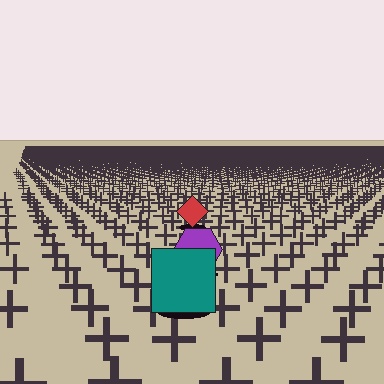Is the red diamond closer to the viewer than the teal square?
No. The teal square is closer — you can tell from the texture gradient: the ground texture is coarser near it.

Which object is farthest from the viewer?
The red diamond is farthest from the viewer. It appears smaller and the ground texture around it is denser.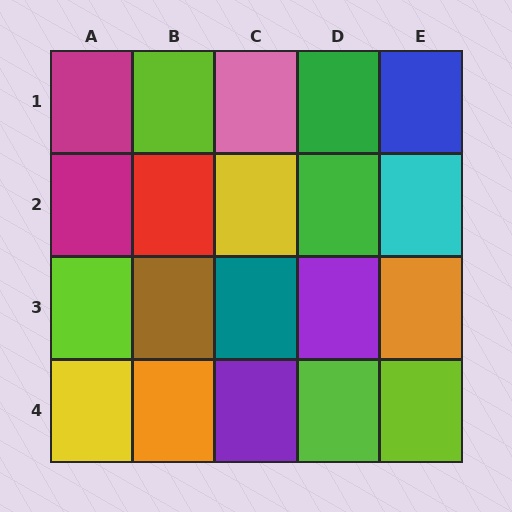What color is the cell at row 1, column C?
Pink.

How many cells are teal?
1 cell is teal.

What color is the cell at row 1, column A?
Magenta.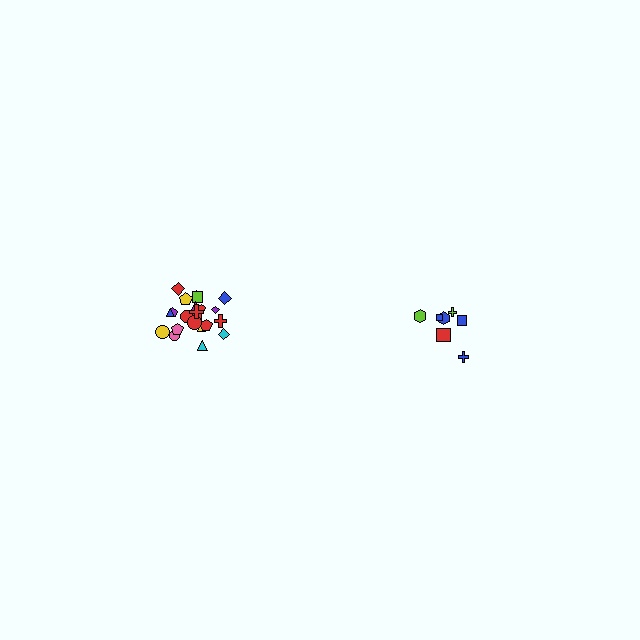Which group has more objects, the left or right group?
The left group.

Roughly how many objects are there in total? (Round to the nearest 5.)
Roughly 30 objects in total.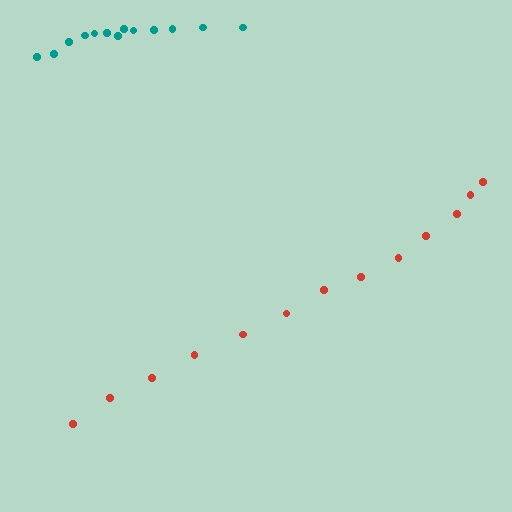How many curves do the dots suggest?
There are 2 distinct paths.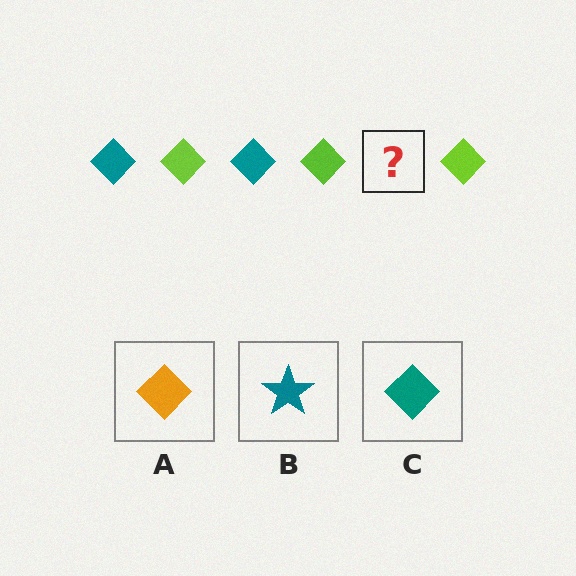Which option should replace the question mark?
Option C.